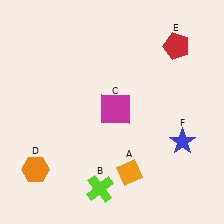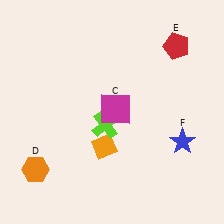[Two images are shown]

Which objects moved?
The objects that moved are: the orange diamond (A), the lime cross (B).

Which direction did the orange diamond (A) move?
The orange diamond (A) moved up.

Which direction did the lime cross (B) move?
The lime cross (B) moved up.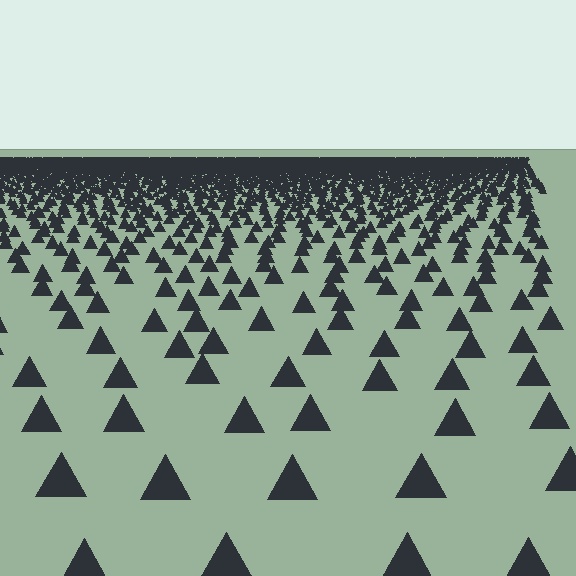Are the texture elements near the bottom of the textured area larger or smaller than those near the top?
Larger. Near the bottom, elements are closer to the viewer and appear at a bigger on-screen size.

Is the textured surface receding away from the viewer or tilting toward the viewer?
The surface is receding away from the viewer. Texture elements get smaller and denser toward the top.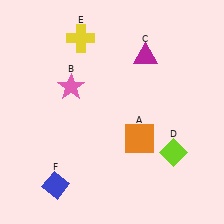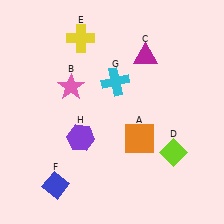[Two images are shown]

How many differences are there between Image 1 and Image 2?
There are 2 differences between the two images.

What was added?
A cyan cross (G), a purple hexagon (H) were added in Image 2.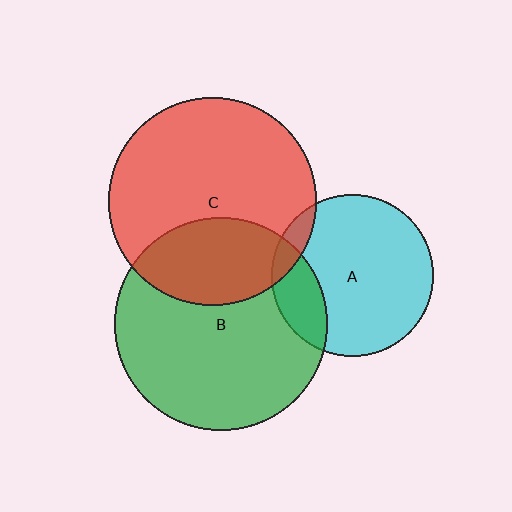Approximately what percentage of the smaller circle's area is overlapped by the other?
Approximately 10%.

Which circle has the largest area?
Circle B (green).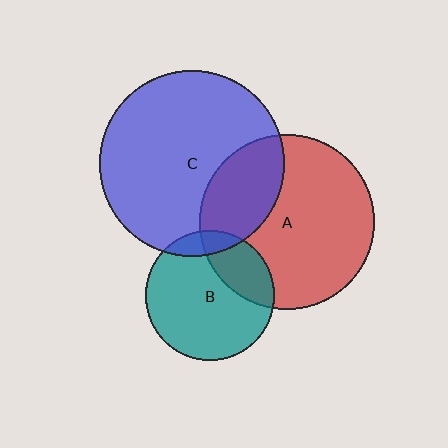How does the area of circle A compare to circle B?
Approximately 1.8 times.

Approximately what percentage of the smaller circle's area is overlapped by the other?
Approximately 30%.